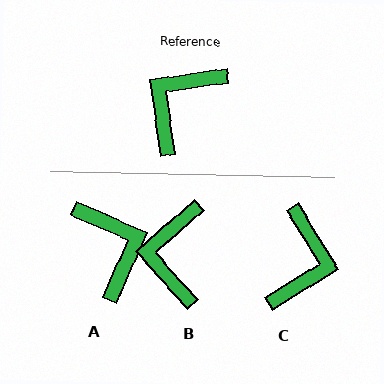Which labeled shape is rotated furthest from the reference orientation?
C, about 157 degrees away.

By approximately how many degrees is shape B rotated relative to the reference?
Approximately 34 degrees counter-clockwise.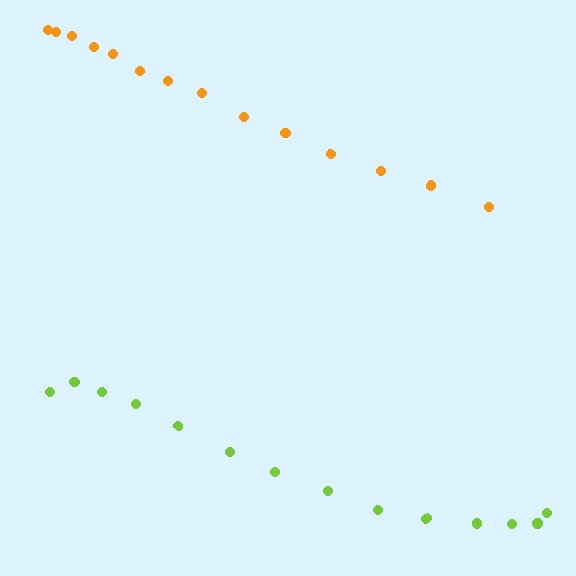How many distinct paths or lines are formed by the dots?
There are 2 distinct paths.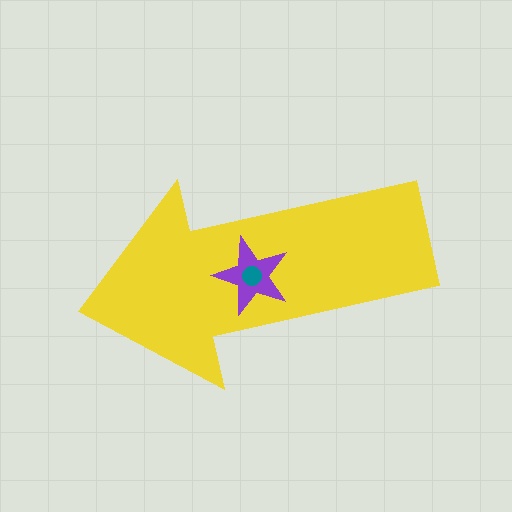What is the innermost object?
The teal circle.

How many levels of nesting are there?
3.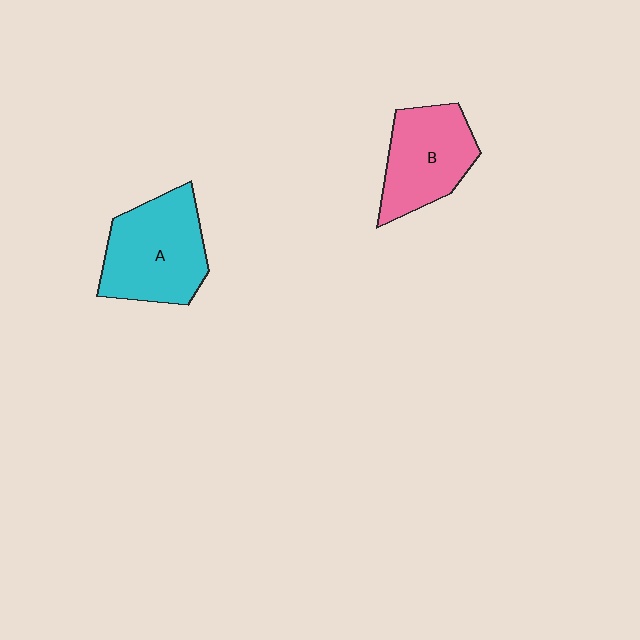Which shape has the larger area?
Shape A (cyan).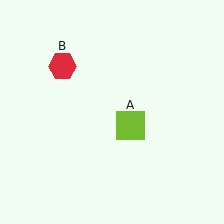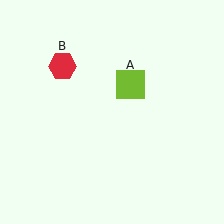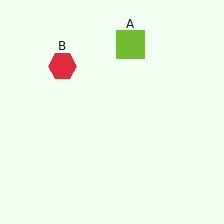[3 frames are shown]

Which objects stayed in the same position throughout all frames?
Red hexagon (object B) remained stationary.